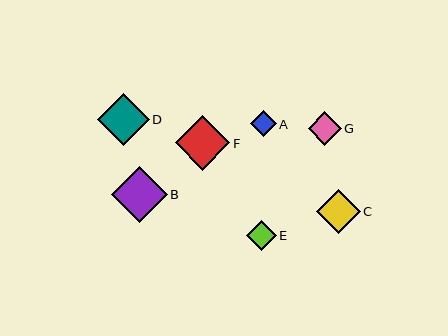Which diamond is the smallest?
Diamond A is the smallest with a size of approximately 26 pixels.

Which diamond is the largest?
Diamond B is the largest with a size of approximately 56 pixels.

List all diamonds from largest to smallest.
From largest to smallest: B, F, D, C, G, E, A.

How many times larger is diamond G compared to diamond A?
Diamond G is approximately 1.3 times the size of diamond A.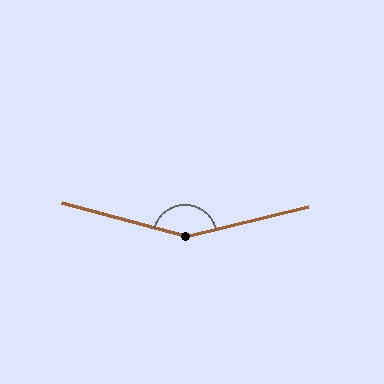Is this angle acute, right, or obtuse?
It is obtuse.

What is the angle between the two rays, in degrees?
Approximately 151 degrees.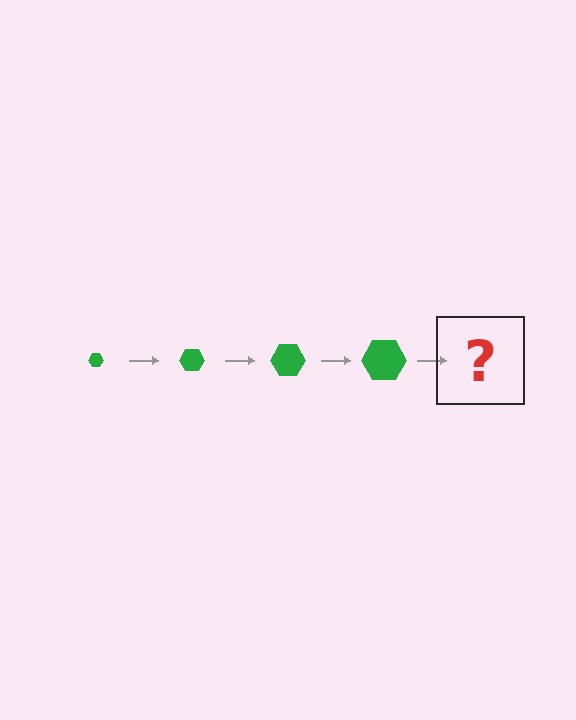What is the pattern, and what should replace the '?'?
The pattern is that the hexagon gets progressively larger each step. The '?' should be a green hexagon, larger than the previous one.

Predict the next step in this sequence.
The next step is a green hexagon, larger than the previous one.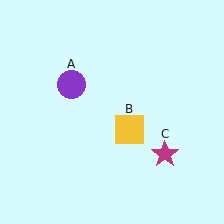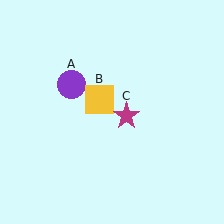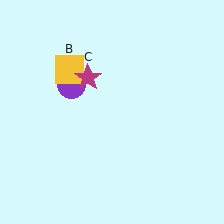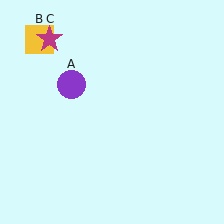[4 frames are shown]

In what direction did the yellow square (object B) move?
The yellow square (object B) moved up and to the left.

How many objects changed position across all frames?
2 objects changed position: yellow square (object B), magenta star (object C).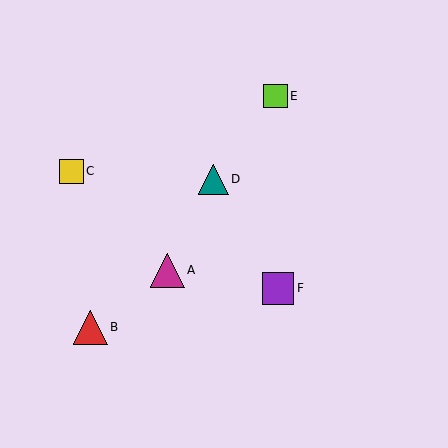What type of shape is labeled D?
Shape D is a teal triangle.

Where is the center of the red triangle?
The center of the red triangle is at (90, 327).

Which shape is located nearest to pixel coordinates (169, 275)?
The magenta triangle (labeled A) at (167, 270) is nearest to that location.